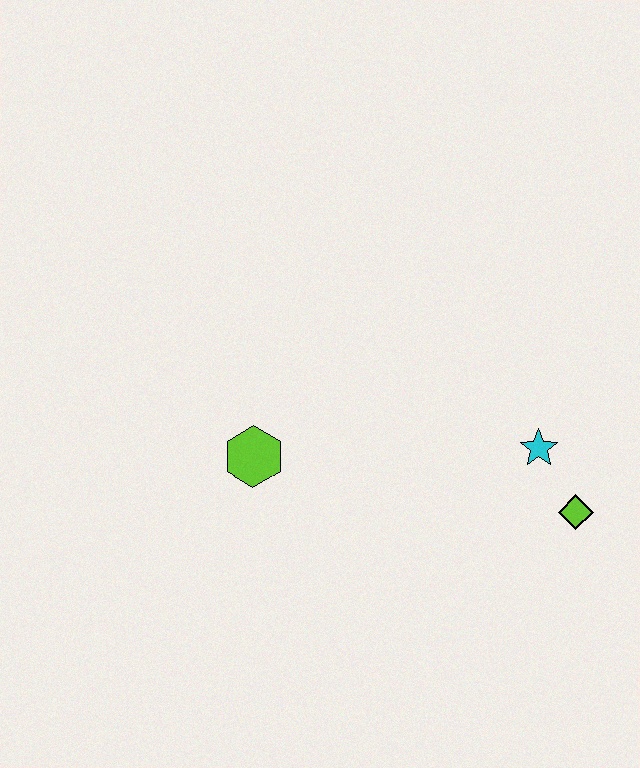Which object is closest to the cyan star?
The lime diamond is closest to the cyan star.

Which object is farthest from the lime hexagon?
The lime diamond is farthest from the lime hexagon.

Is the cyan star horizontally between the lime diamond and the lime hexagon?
Yes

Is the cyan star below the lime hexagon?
No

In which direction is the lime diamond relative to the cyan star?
The lime diamond is below the cyan star.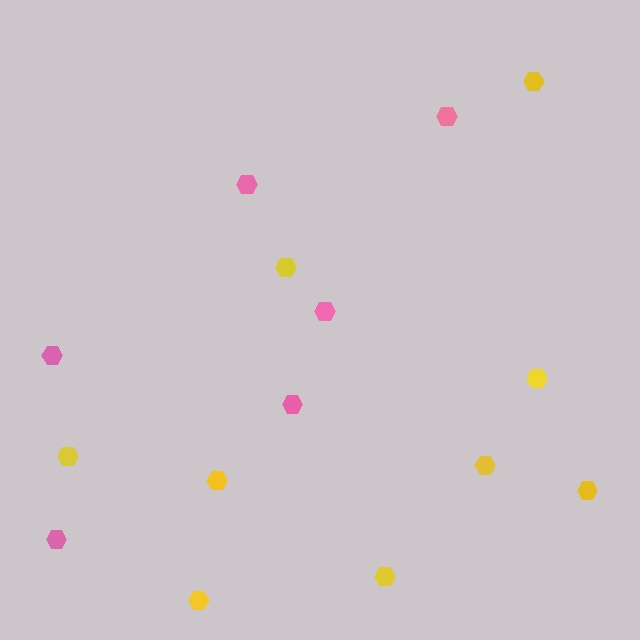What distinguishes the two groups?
There are 2 groups: one group of pink hexagons (6) and one group of yellow hexagons (9).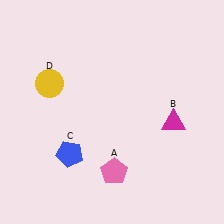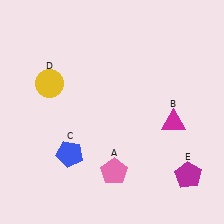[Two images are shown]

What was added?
A magenta pentagon (E) was added in Image 2.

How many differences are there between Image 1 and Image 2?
There is 1 difference between the two images.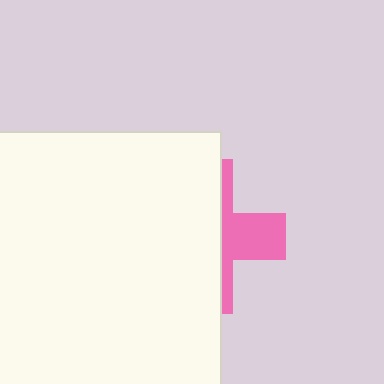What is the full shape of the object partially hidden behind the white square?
The partially hidden object is a pink cross.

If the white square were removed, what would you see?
You would see the complete pink cross.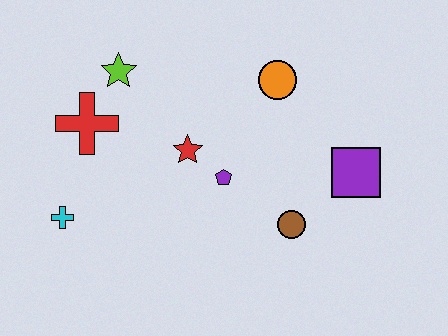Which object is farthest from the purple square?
The cyan cross is farthest from the purple square.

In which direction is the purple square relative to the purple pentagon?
The purple square is to the right of the purple pentagon.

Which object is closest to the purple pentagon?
The red star is closest to the purple pentagon.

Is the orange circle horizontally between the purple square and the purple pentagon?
Yes